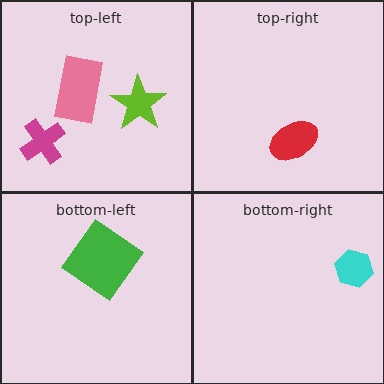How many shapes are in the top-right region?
1.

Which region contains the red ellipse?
The top-right region.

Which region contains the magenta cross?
The top-left region.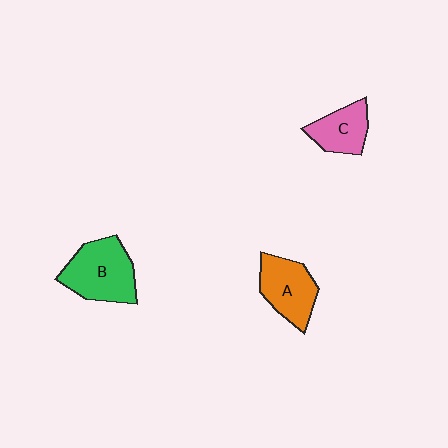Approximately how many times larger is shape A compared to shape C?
Approximately 1.3 times.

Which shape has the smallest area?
Shape C (pink).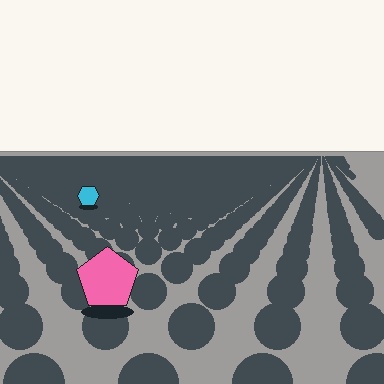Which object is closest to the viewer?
The pink pentagon is closest. The texture marks near it are larger and more spread out.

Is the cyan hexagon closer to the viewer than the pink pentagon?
No. The pink pentagon is closer — you can tell from the texture gradient: the ground texture is coarser near it.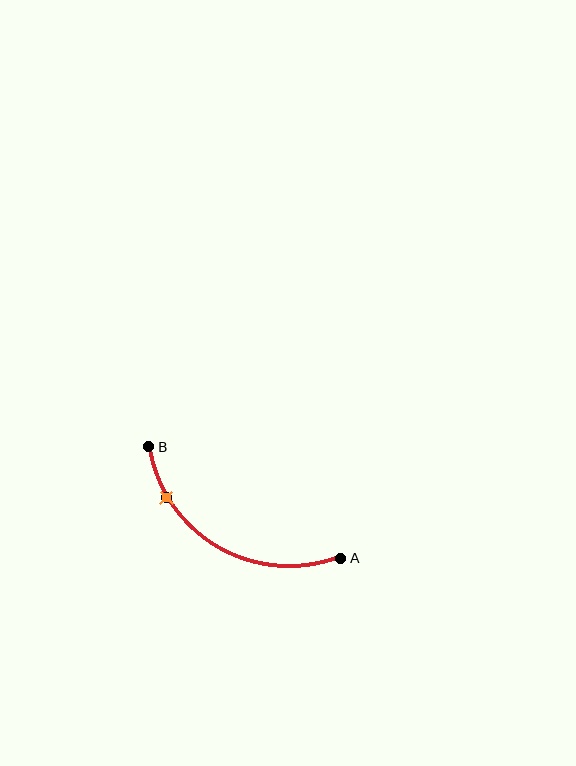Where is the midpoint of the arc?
The arc midpoint is the point on the curve farthest from the straight line joining A and B. It sits below that line.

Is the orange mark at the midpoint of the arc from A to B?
No. The orange mark lies on the arc but is closer to endpoint B. The arc midpoint would be at the point on the curve equidistant along the arc from both A and B.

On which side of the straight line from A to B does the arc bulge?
The arc bulges below the straight line connecting A and B.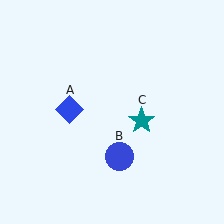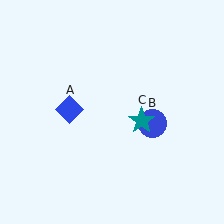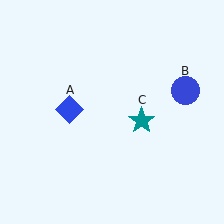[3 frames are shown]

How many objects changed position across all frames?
1 object changed position: blue circle (object B).